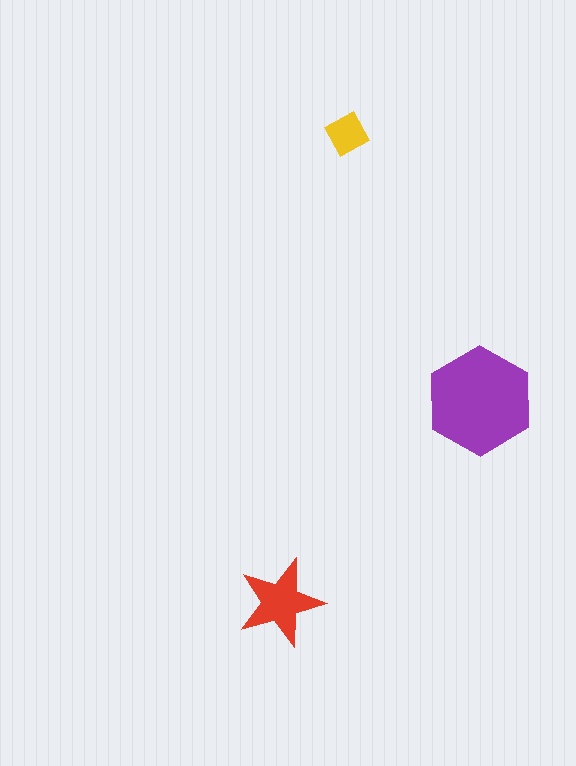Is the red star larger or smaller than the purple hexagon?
Smaller.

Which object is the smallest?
The yellow diamond.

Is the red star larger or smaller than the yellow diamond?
Larger.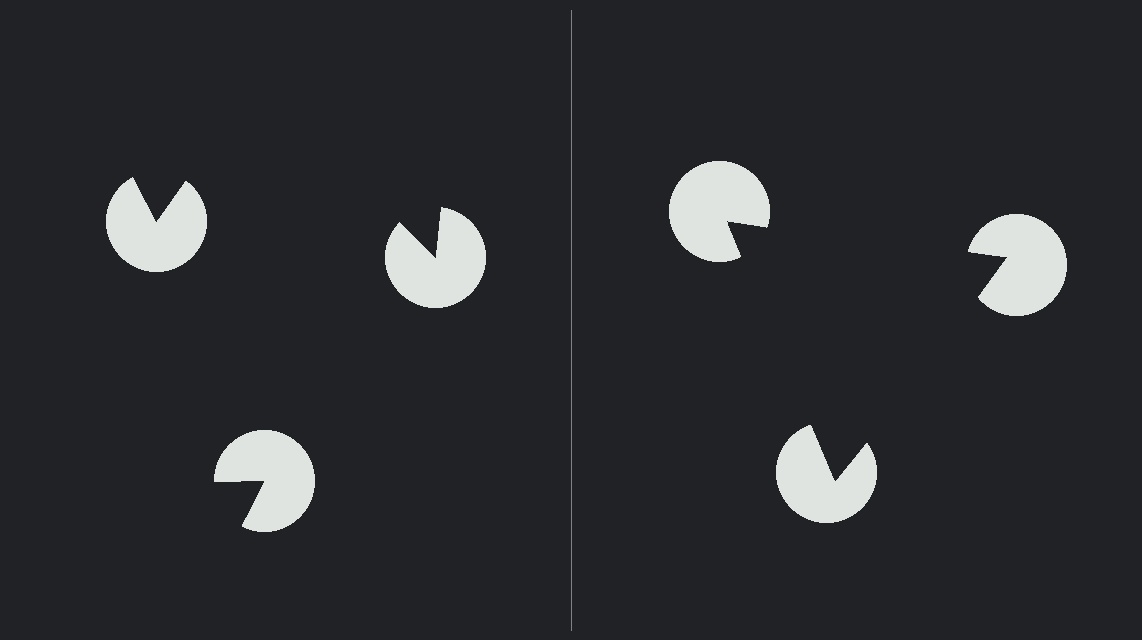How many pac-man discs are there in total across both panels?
6 — 3 on each side.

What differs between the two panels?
The pac-man discs are positioned identically on both sides; only the wedge orientations differ. On the right they align to a triangle; on the left they are misaligned.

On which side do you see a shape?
An illusory triangle appears on the right side. On the left side the wedge cuts are rotated, so no coherent shape forms.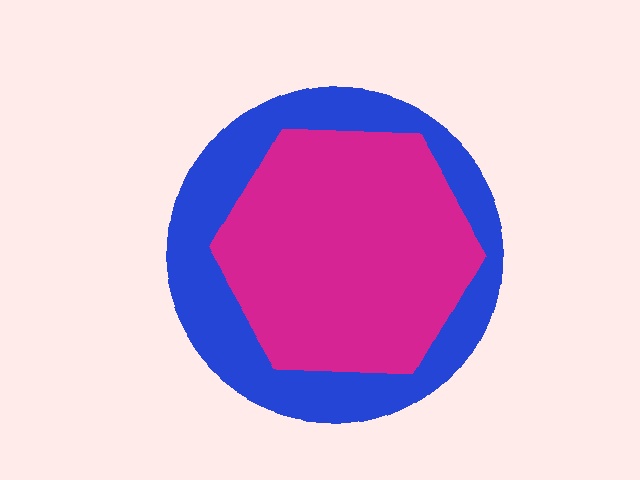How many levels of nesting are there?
2.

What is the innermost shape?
The magenta hexagon.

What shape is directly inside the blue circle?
The magenta hexagon.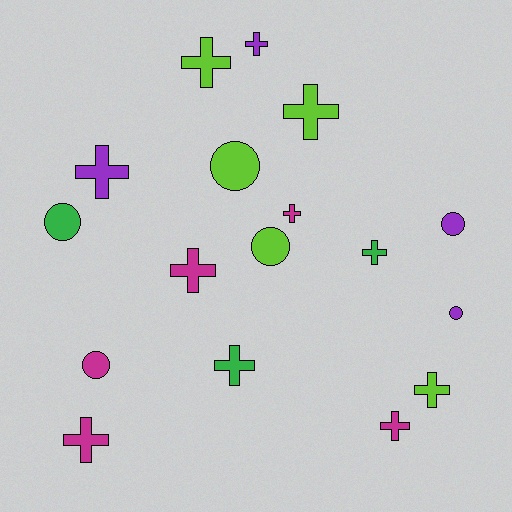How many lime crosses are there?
There are 3 lime crosses.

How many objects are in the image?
There are 17 objects.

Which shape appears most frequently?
Cross, with 11 objects.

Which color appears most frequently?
Lime, with 5 objects.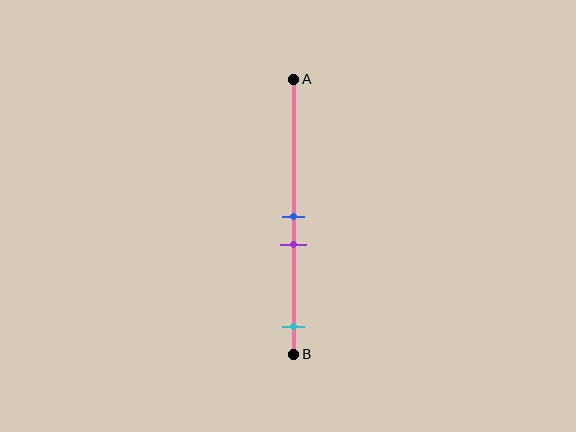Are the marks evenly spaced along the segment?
No, the marks are not evenly spaced.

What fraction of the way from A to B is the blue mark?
The blue mark is approximately 50% (0.5) of the way from A to B.